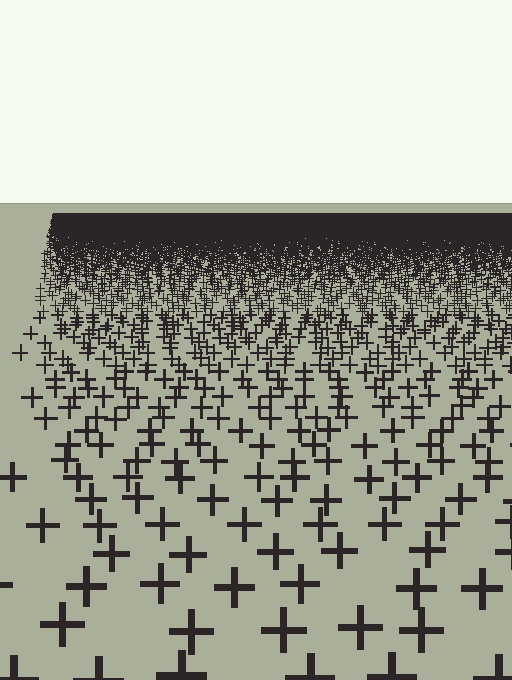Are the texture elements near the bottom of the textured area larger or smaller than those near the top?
Larger. Near the bottom, elements are closer to the viewer and appear at a bigger on-screen size.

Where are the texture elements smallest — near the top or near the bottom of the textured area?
Near the top.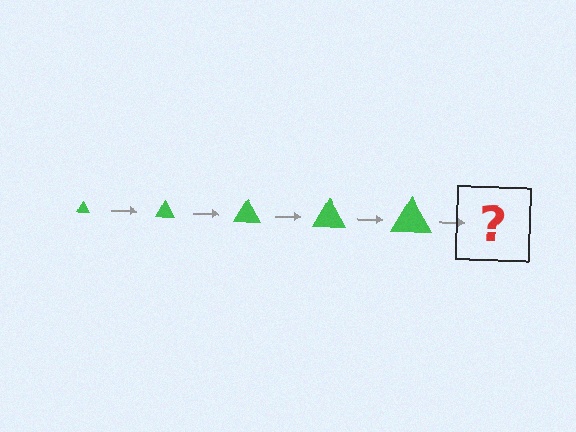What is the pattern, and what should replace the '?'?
The pattern is that the triangle gets progressively larger each step. The '?' should be a green triangle, larger than the previous one.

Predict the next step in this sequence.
The next step is a green triangle, larger than the previous one.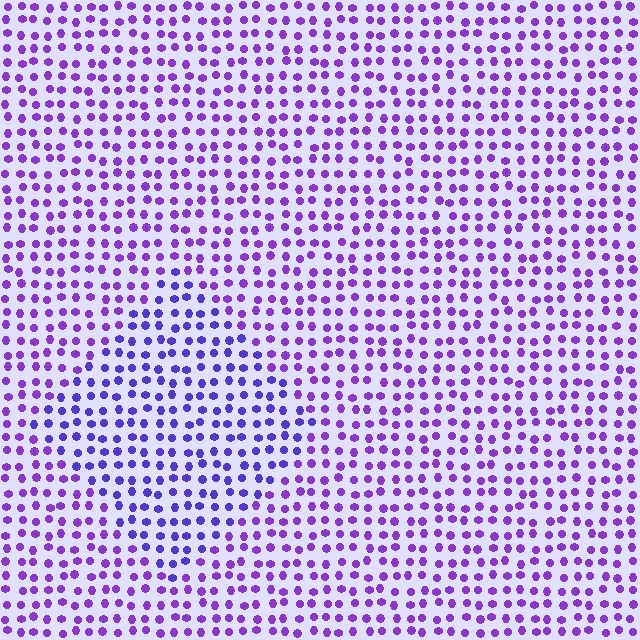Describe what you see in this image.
The image is filled with small purple elements in a uniform arrangement. A diamond-shaped region is visible where the elements are tinted to a slightly different hue, forming a subtle color boundary.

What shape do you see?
I see a diamond.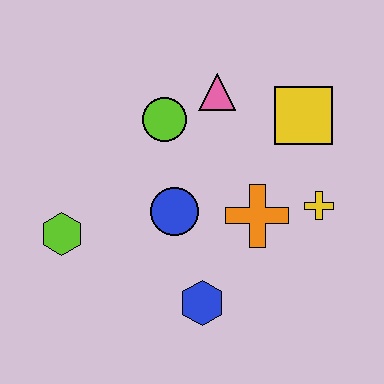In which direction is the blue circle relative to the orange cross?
The blue circle is to the left of the orange cross.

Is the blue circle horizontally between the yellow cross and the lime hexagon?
Yes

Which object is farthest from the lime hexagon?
The yellow square is farthest from the lime hexagon.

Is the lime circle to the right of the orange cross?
No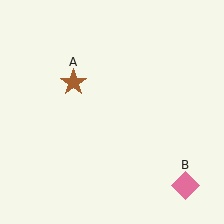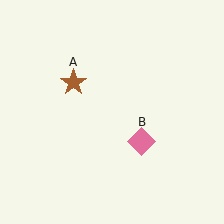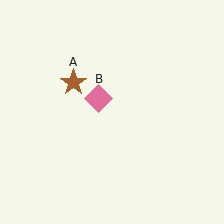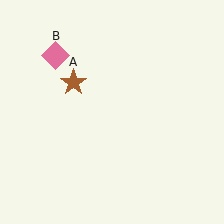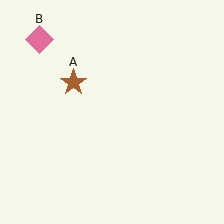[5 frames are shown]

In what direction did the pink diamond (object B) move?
The pink diamond (object B) moved up and to the left.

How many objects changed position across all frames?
1 object changed position: pink diamond (object B).